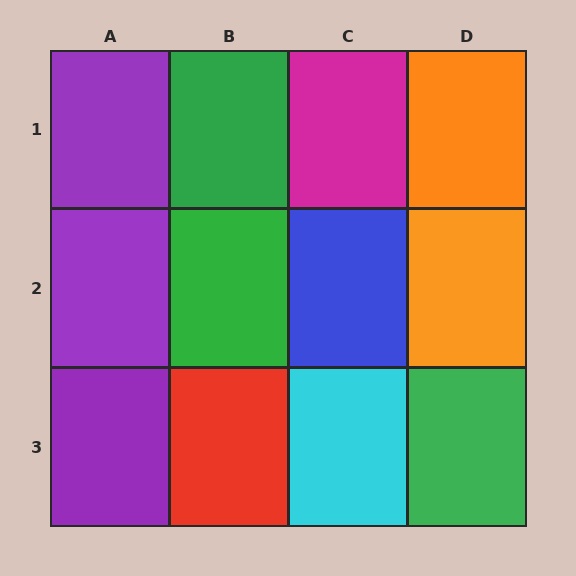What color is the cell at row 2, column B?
Green.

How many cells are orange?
2 cells are orange.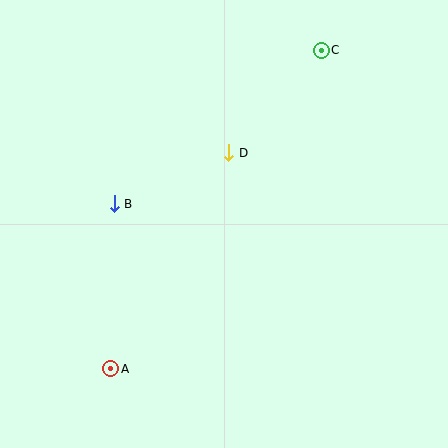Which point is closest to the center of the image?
Point D at (229, 153) is closest to the center.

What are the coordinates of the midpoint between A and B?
The midpoint between A and B is at (113, 286).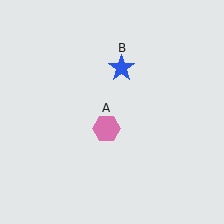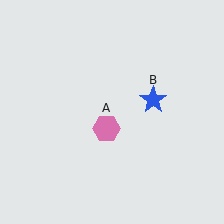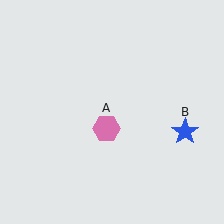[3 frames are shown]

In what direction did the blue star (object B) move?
The blue star (object B) moved down and to the right.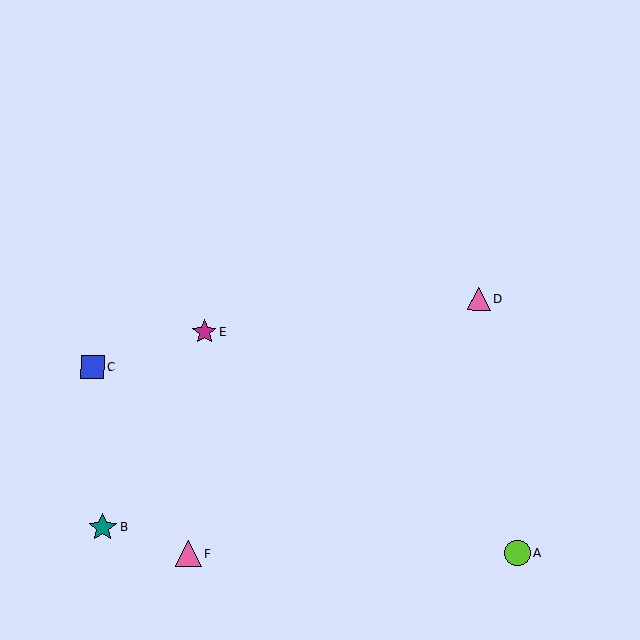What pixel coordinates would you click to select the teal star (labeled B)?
Click at (103, 527) to select the teal star B.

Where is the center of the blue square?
The center of the blue square is at (92, 367).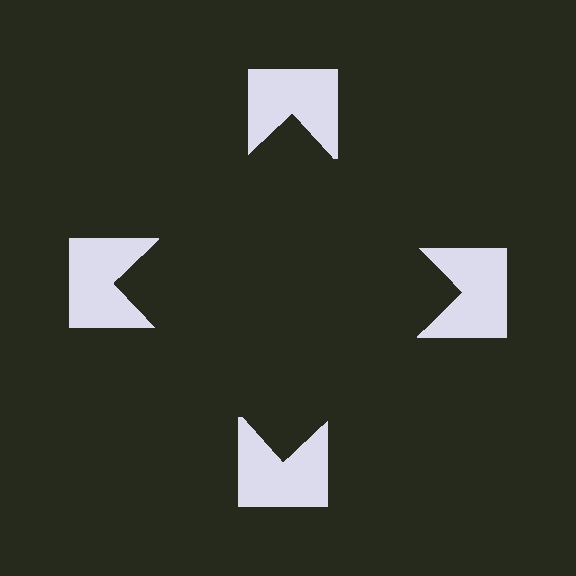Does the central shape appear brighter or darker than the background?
It typically appears slightly darker than the background, even though no actual brightness change is drawn.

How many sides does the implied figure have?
4 sides.